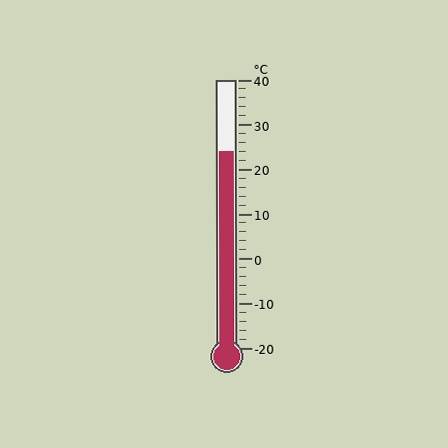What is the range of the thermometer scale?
The thermometer scale ranges from -20°C to 40°C.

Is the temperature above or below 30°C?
The temperature is below 30°C.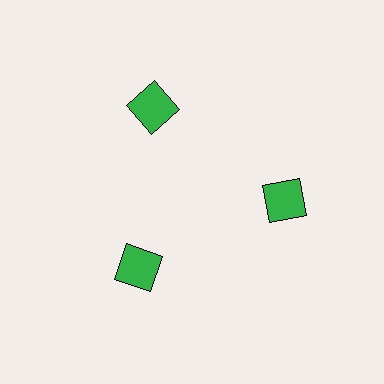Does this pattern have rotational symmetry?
Yes, this pattern has 3-fold rotational symmetry. It looks the same after rotating 120 degrees around the center.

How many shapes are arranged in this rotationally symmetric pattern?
There are 3 shapes, arranged in 3 groups of 1.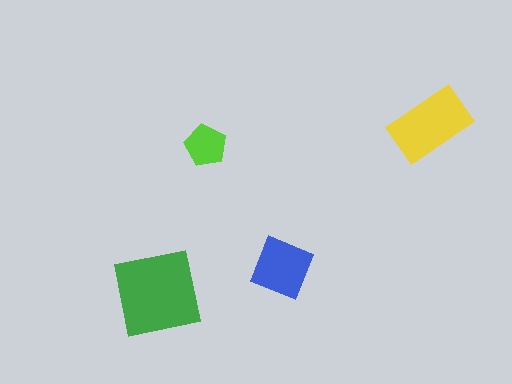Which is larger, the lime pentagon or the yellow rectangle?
The yellow rectangle.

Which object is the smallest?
The lime pentagon.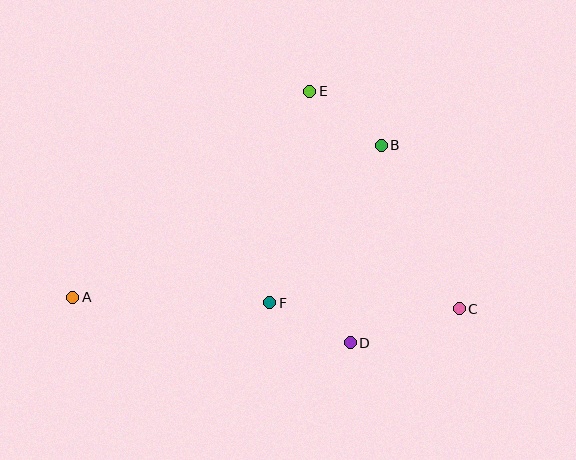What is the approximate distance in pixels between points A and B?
The distance between A and B is approximately 344 pixels.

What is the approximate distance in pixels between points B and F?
The distance between B and F is approximately 193 pixels.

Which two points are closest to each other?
Points B and E are closest to each other.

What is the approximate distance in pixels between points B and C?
The distance between B and C is approximately 181 pixels.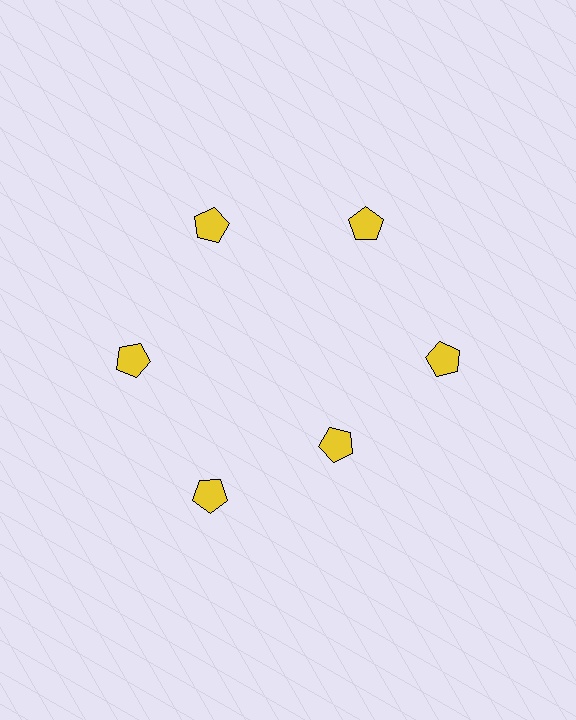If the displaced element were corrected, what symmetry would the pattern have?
It would have 6-fold rotational symmetry — the pattern would map onto itself every 60 degrees.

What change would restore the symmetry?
The symmetry would be restored by moving it outward, back onto the ring so that all 6 pentagons sit at equal angles and equal distance from the center.